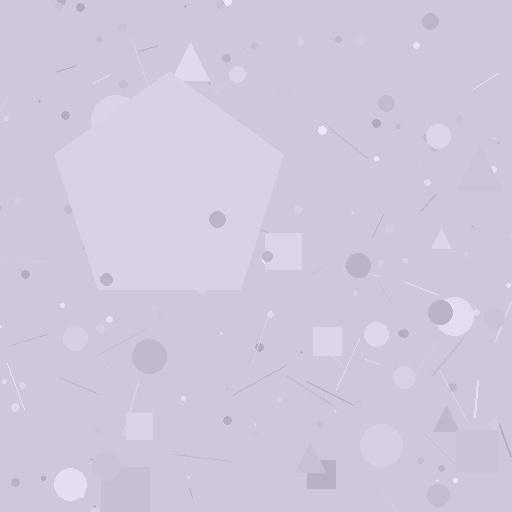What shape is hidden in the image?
A pentagon is hidden in the image.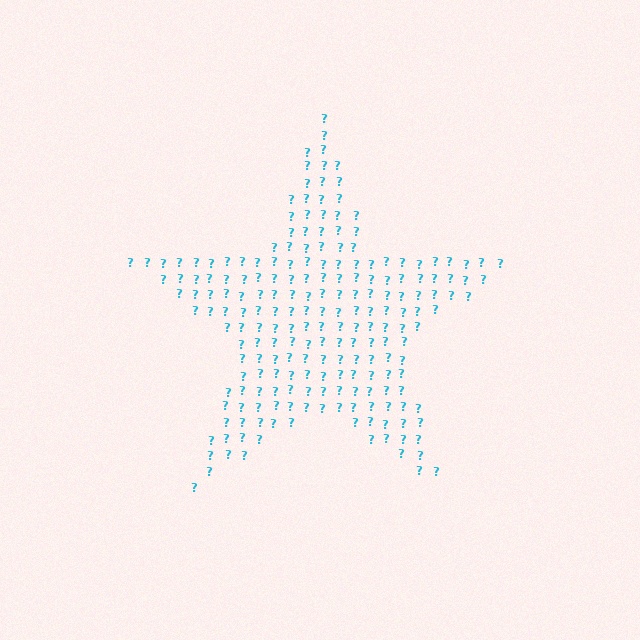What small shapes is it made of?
It is made of small question marks.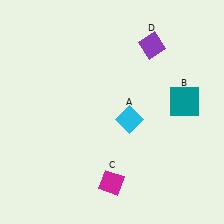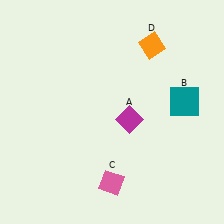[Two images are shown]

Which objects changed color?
A changed from cyan to magenta. C changed from magenta to pink. D changed from purple to orange.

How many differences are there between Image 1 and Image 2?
There are 3 differences between the two images.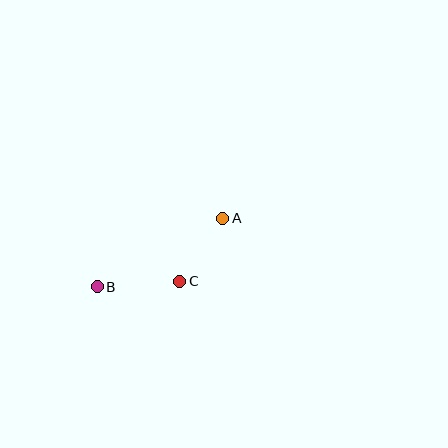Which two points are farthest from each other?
Points A and B are farthest from each other.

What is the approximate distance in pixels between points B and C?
The distance between B and C is approximately 83 pixels.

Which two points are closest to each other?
Points A and C are closest to each other.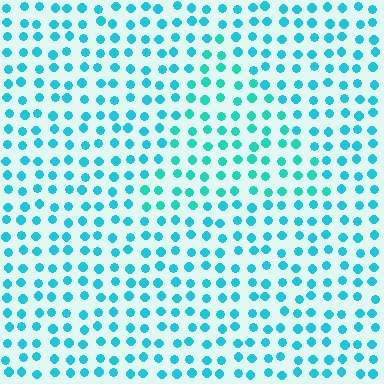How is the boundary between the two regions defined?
The boundary is defined purely by a slight shift in hue (about 17 degrees). Spacing, size, and orientation are identical on both sides.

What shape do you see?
I see a triangle.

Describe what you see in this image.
The image is filled with small cyan elements in a uniform arrangement. A triangle-shaped region is visible where the elements are tinted to a slightly different hue, forming a subtle color boundary.